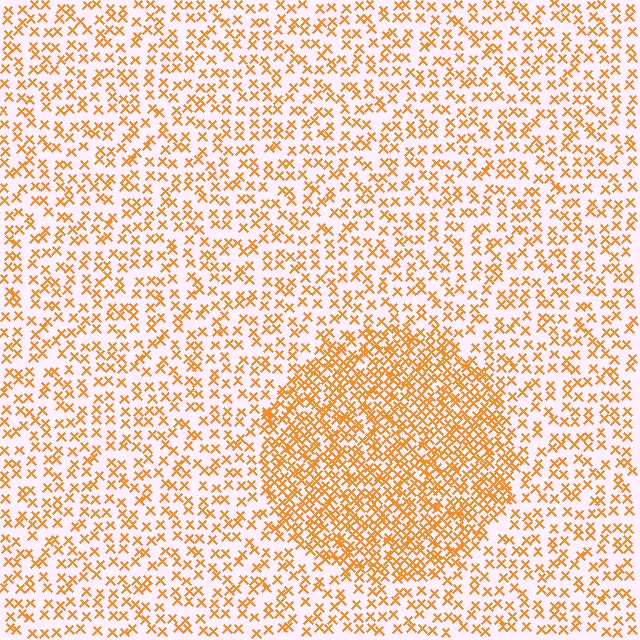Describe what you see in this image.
The image contains small orange elements arranged at two different densities. A circle-shaped region is visible where the elements are more densely packed than the surrounding area.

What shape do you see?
I see a circle.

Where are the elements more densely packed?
The elements are more densely packed inside the circle boundary.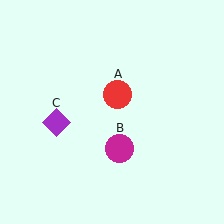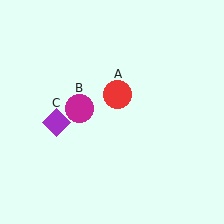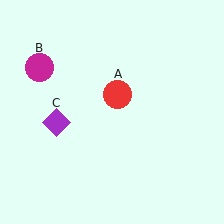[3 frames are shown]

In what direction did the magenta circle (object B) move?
The magenta circle (object B) moved up and to the left.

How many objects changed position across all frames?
1 object changed position: magenta circle (object B).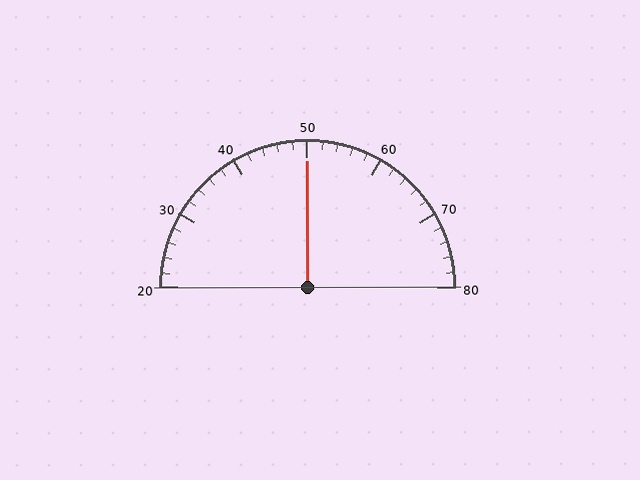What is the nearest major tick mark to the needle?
The nearest major tick mark is 50.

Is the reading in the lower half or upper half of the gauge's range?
The reading is in the upper half of the range (20 to 80).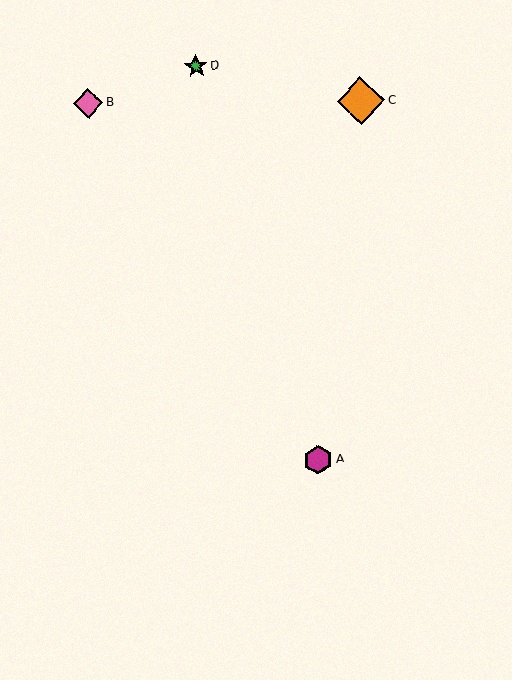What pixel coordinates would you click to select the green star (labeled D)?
Click at (196, 66) to select the green star D.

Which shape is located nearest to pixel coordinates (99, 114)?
The pink diamond (labeled B) at (88, 103) is nearest to that location.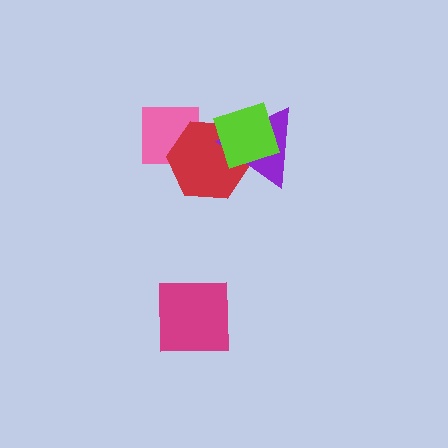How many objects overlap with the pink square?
1 object overlaps with the pink square.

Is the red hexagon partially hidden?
Yes, it is partially covered by another shape.